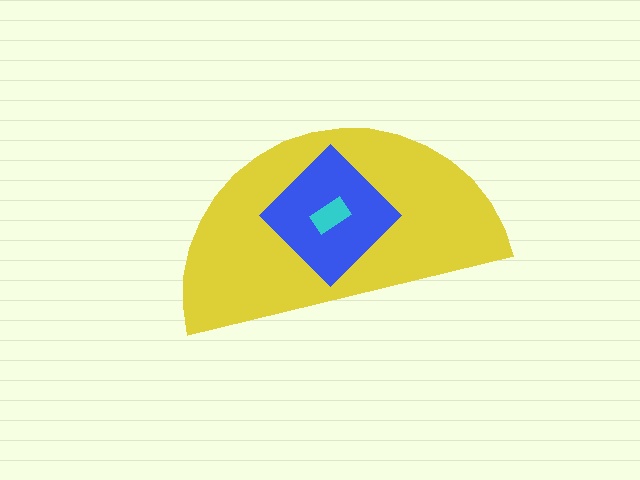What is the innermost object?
The cyan rectangle.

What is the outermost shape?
The yellow semicircle.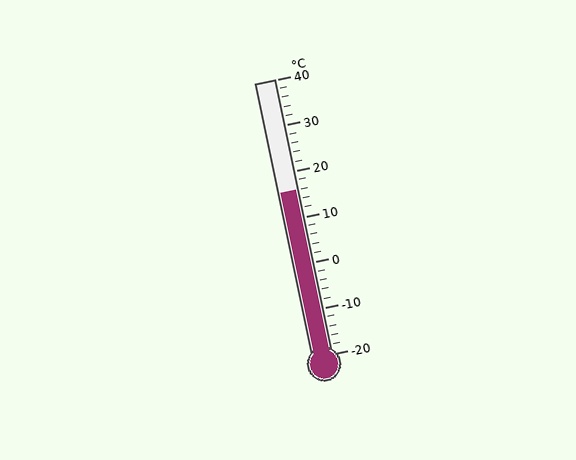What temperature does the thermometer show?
The thermometer shows approximately 16°C.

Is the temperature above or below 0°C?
The temperature is above 0°C.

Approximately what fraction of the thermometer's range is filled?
The thermometer is filled to approximately 60% of its range.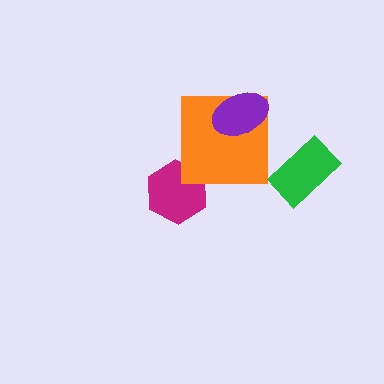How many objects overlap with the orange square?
1 object overlaps with the orange square.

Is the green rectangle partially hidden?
No, no other shape covers it.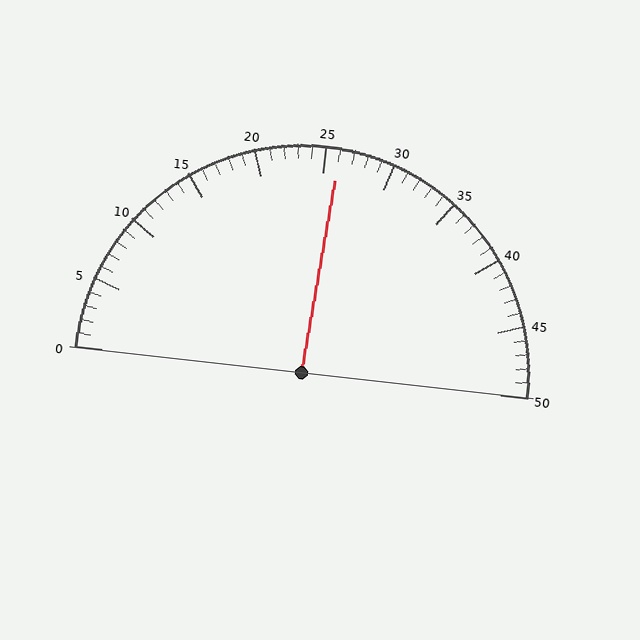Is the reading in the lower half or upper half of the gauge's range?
The reading is in the upper half of the range (0 to 50).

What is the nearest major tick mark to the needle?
The nearest major tick mark is 25.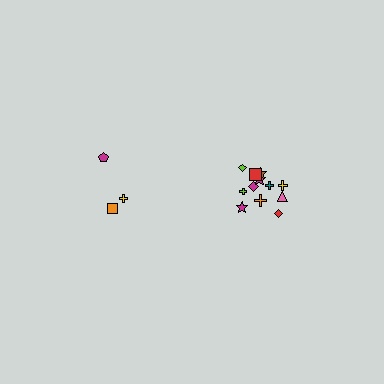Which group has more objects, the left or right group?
The right group.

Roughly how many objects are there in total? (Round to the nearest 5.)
Roughly 15 objects in total.